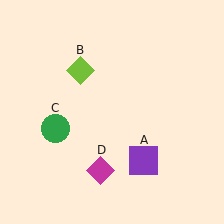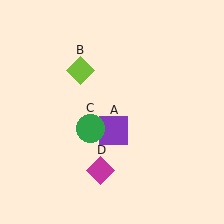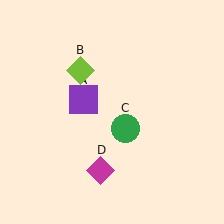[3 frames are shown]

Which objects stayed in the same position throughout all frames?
Lime diamond (object B) and magenta diamond (object D) remained stationary.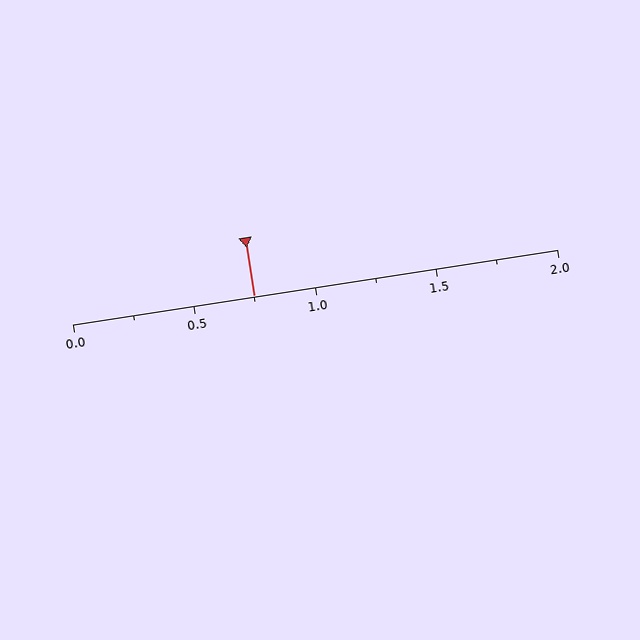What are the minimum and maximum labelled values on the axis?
The axis runs from 0.0 to 2.0.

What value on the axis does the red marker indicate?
The marker indicates approximately 0.75.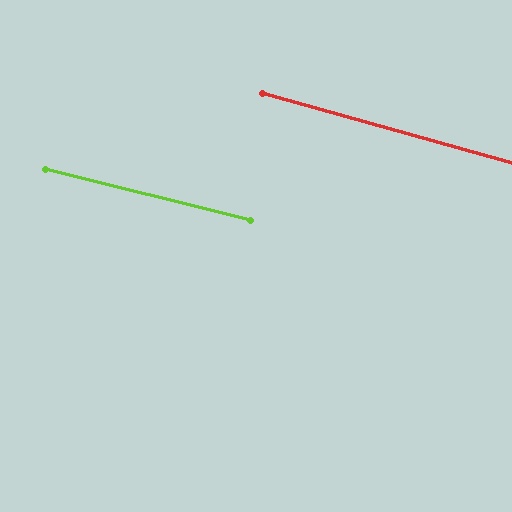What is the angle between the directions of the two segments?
Approximately 2 degrees.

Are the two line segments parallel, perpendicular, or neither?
Parallel — their directions differ by only 1.9°.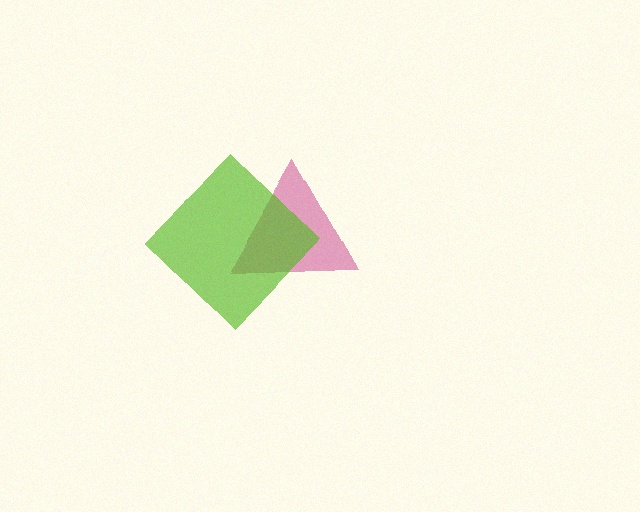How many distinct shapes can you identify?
There are 2 distinct shapes: a magenta triangle, a lime diamond.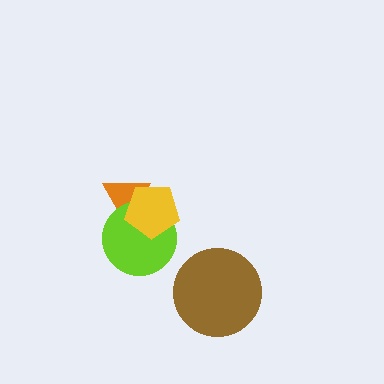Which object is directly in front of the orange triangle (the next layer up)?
The lime circle is directly in front of the orange triangle.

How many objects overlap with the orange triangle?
2 objects overlap with the orange triangle.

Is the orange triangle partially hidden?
Yes, it is partially covered by another shape.